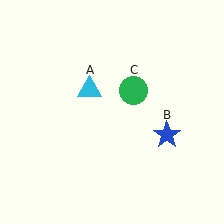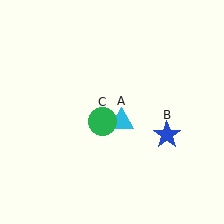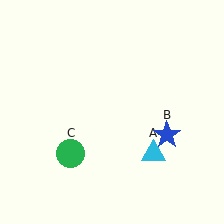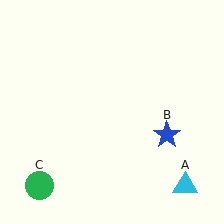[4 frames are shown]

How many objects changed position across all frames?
2 objects changed position: cyan triangle (object A), green circle (object C).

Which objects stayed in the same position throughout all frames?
Blue star (object B) remained stationary.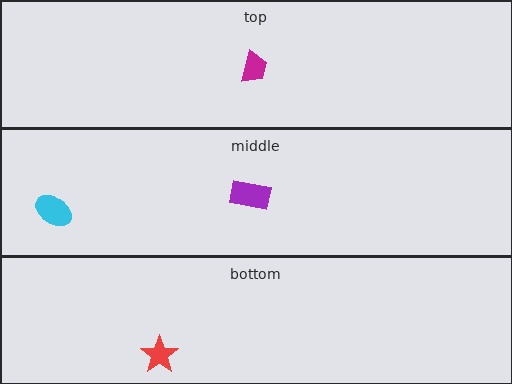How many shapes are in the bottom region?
1.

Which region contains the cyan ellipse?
The middle region.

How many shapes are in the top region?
1.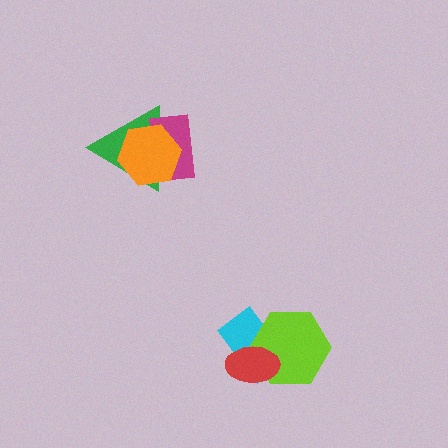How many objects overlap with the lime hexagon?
2 objects overlap with the lime hexagon.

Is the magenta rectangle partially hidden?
Yes, it is partially covered by another shape.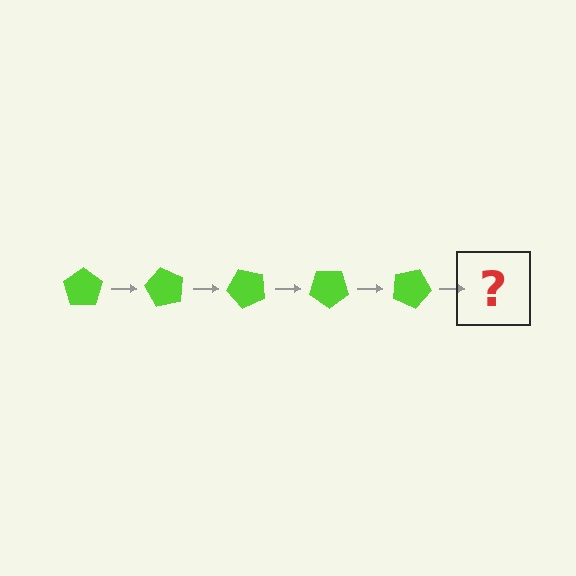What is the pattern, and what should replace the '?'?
The pattern is that the pentagon rotates 60 degrees each step. The '?' should be a lime pentagon rotated 300 degrees.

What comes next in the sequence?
The next element should be a lime pentagon rotated 300 degrees.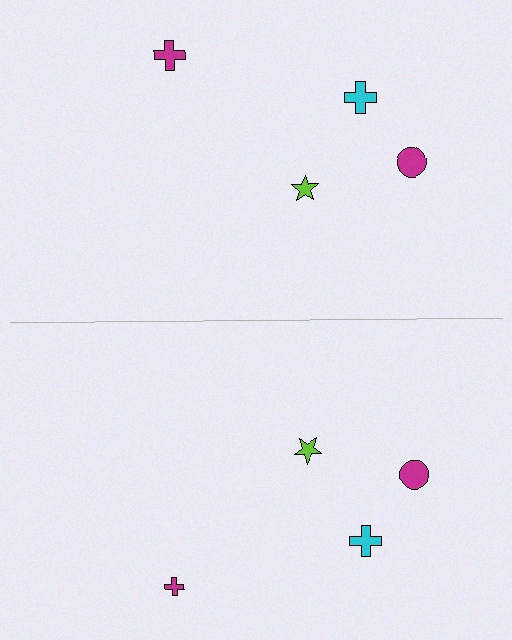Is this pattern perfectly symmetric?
No, the pattern is not perfectly symmetric. The magenta cross on the bottom side has a different size than its mirror counterpart.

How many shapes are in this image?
There are 8 shapes in this image.